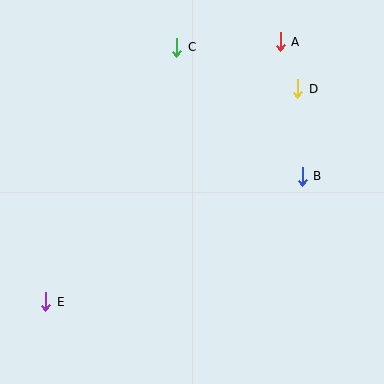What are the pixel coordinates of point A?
Point A is at (280, 42).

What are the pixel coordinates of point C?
Point C is at (177, 47).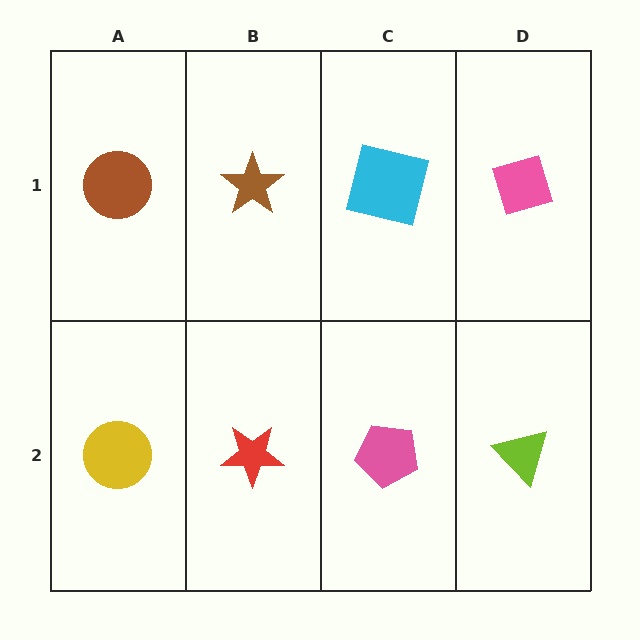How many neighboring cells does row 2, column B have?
3.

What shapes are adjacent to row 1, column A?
A yellow circle (row 2, column A), a brown star (row 1, column B).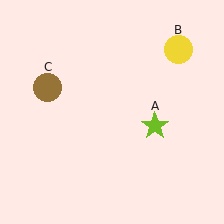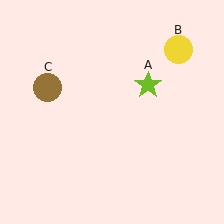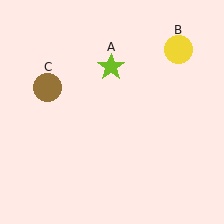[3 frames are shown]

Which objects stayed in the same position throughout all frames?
Yellow circle (object B) and brown circle (object C) remained stationary.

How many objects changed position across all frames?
1 object changed position: lime star (object A).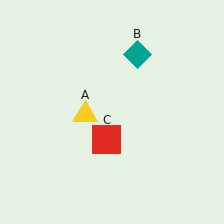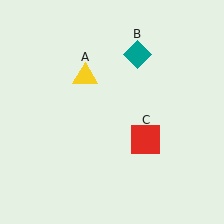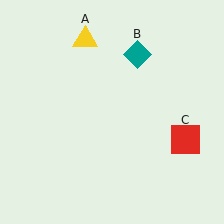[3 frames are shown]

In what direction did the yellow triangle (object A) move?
The yellow triangle (object A) moved up.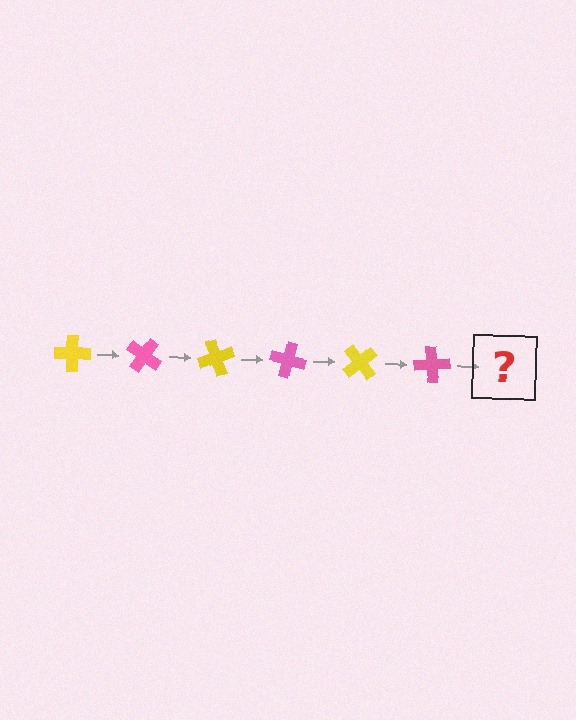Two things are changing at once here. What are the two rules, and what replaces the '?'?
The two rules are that it rotates 35 degrees each step and the color cycles through yellow and pink. The '?' should be a yellow cross, rotated 210 degrees from the start.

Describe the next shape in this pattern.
It should be a yellow cross, rotated 210 degrees from the start.